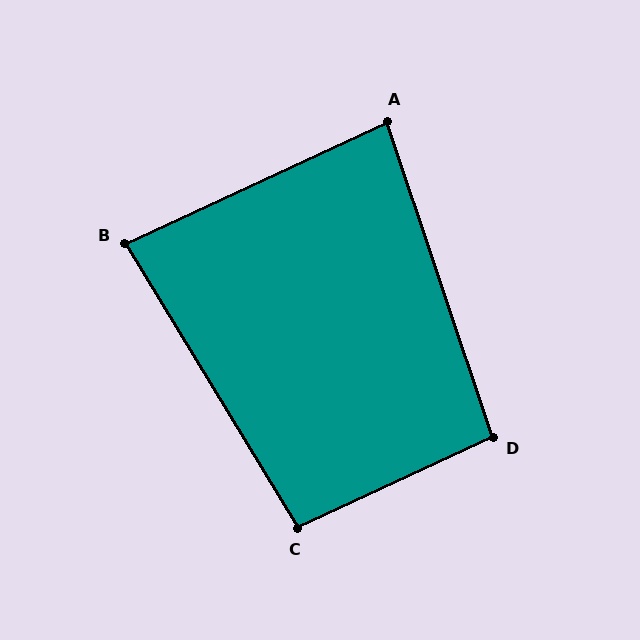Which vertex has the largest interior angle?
C, at approximately 96 degrees.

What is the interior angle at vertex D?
Approximately 96 degrees (obtuse).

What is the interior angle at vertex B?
Approximately 84 degrees (acute).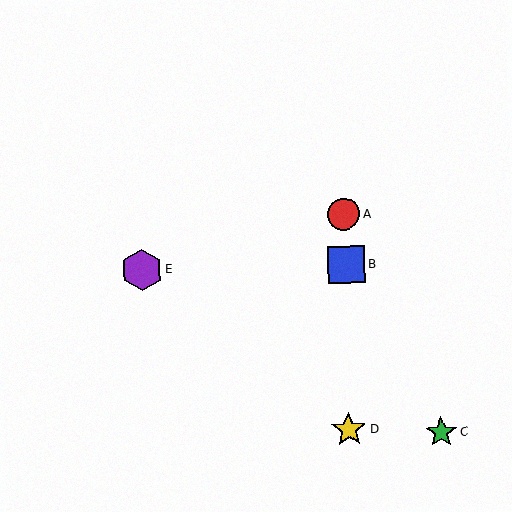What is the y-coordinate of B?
Object B is at y≈265.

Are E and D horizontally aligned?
No, E is at y≈270 and D is at y≈430.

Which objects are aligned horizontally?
Objects B, E are aligned horizontally.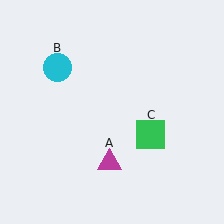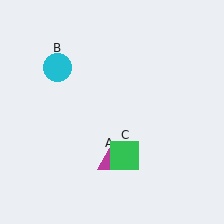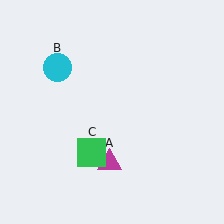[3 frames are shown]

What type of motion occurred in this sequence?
The green square (object C) rotated clockwise around the center of the scene.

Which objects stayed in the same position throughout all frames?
Magenta triangle (object A) and cyan circle (object B) remained stationary.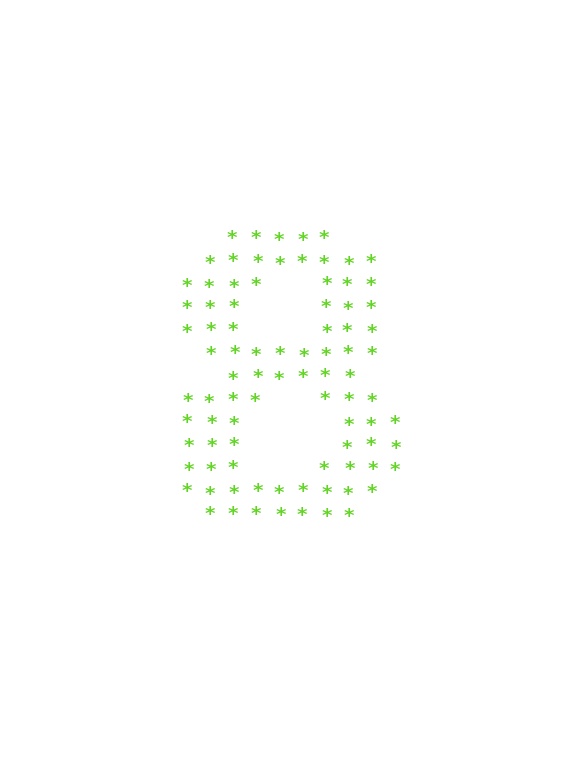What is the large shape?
The large shape is the digit 8.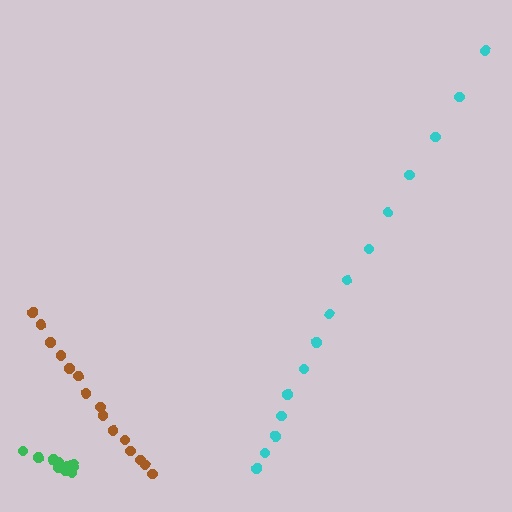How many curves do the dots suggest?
There are 3 distinct paths.